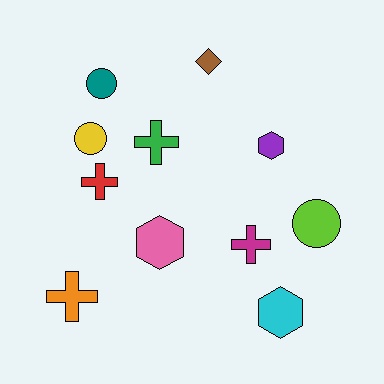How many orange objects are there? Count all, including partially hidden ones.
There is 1 orange object.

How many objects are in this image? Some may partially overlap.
There are 11 objects.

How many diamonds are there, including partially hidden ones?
There is 1 diamond.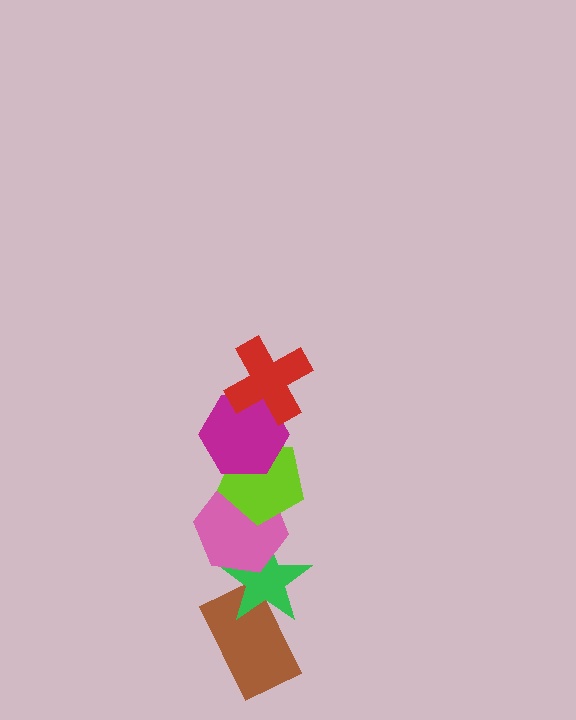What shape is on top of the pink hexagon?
The lime pentagon is on top of the pink hexagon.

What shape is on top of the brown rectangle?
The green star is on top of the brown rectangle.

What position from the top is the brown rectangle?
The brown rectangle is 6th from the top.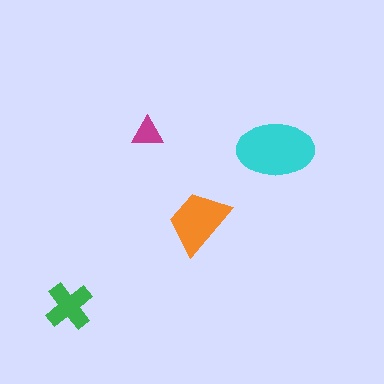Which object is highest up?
The magenta triangle is topmost.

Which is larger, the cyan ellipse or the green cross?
The cyan ellipse.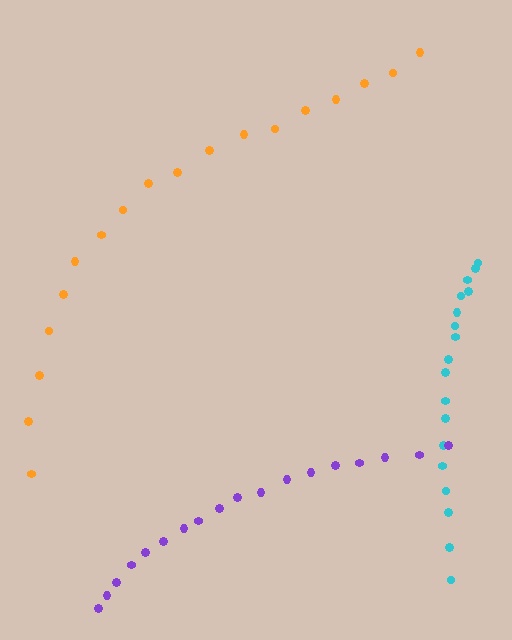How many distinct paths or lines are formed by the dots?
There are 3 distinct paths.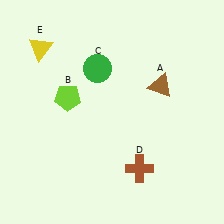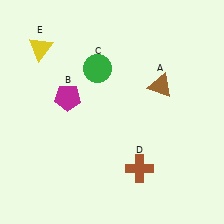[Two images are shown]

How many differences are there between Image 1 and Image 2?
There is 1 difference between the two images.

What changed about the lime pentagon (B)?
In Image 1, B is lime. In Image 2, it changed to magenta.